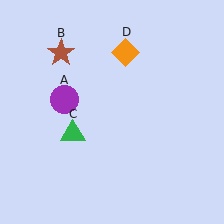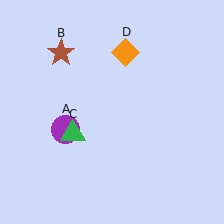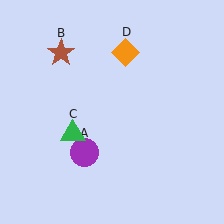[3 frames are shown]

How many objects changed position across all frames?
1 object changed position: purple circle (object A).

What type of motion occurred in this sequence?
The purple circle (object A) rotated counterclockwise around the center of the scene.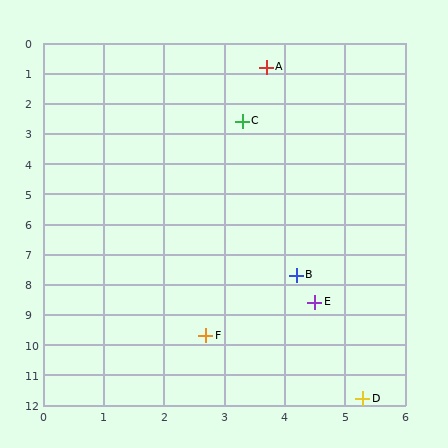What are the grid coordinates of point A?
Point A is at approximately (3.7, 0.8).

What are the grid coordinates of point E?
Point E is at approximately (4.5, 8.6).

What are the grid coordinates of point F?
Point F is at approximately (2.7, 9.7).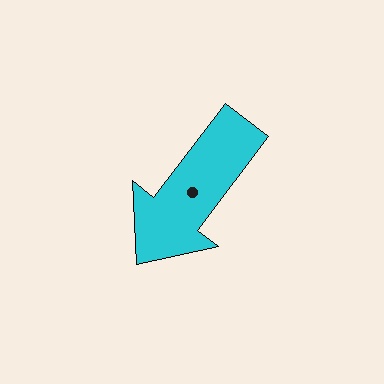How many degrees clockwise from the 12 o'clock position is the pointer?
Approximately 218 degrees.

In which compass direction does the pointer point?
Southwest.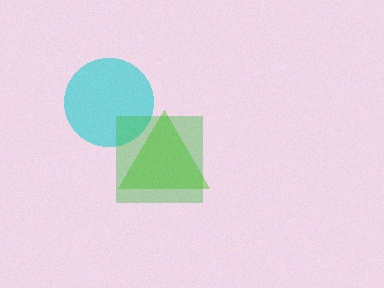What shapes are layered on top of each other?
The layered shapes are: a lime triangle, a cyan circle, a green square.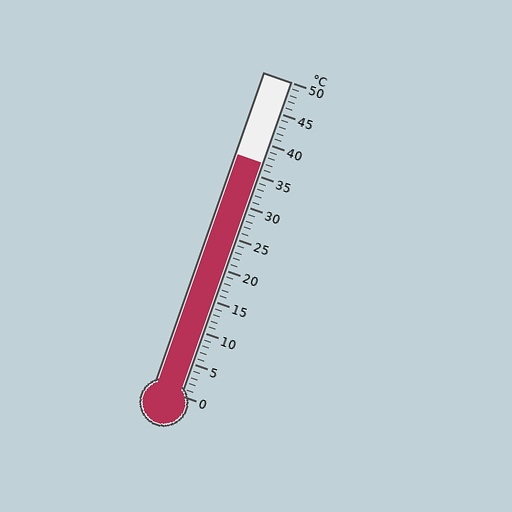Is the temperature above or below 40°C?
The temperature is below 40°C.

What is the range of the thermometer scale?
The thermometer scale ranges from 0°C to 50°C.